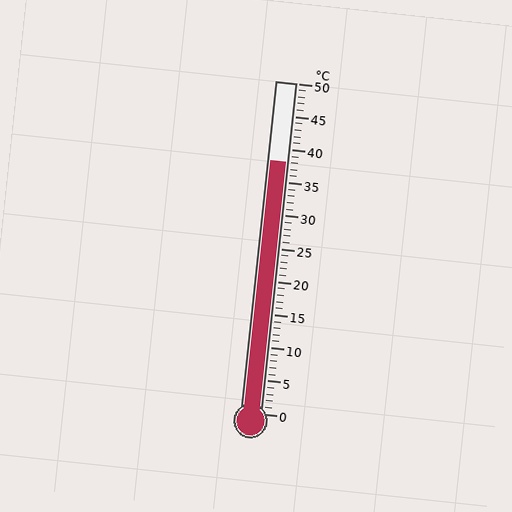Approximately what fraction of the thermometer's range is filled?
The thermometer is filled to approximately 75% of its range.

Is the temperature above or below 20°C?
The temperature is above 20°C.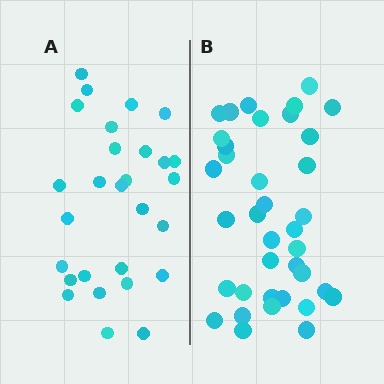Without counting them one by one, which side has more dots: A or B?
Region B (the right region) has more dots.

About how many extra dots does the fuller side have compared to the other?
Region B has roughly 8 or so more dots than region A.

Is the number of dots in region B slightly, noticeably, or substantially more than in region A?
Region B has noticeably more, but not dramatically so. The ratio is roughly 1.3 to 1.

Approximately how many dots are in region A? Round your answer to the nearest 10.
About 30 dots. (The exact count is 28, which rounds to 30.)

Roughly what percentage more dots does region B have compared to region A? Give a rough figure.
About 30% more.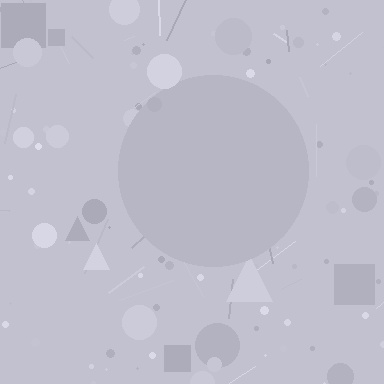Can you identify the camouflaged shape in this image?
The camouflaged shape is a circle.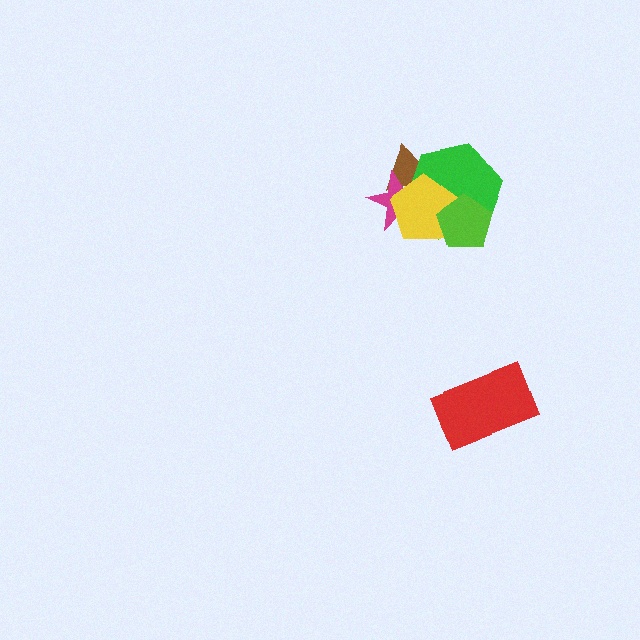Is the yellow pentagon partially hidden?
Yes, it is partially covered by another shape.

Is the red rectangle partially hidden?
No, no other shape covers it.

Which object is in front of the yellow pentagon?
The lime pentagon is in front of the yellow pentagon.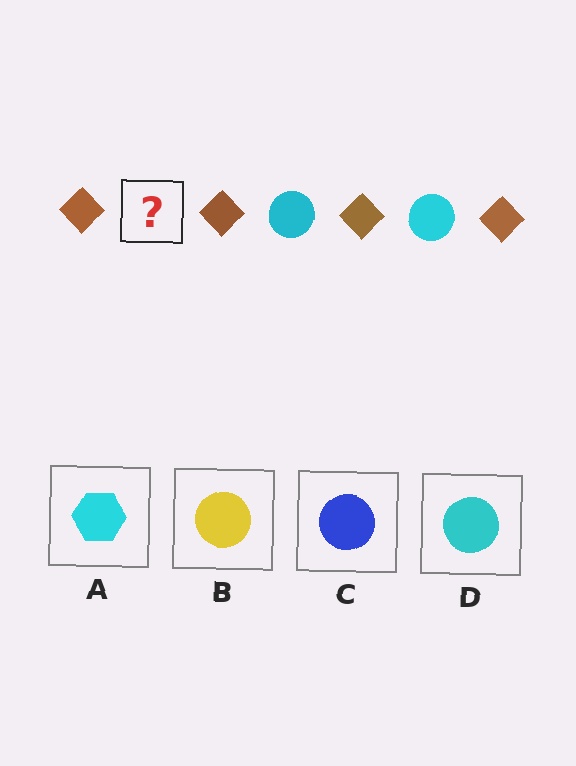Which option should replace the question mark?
Option D.